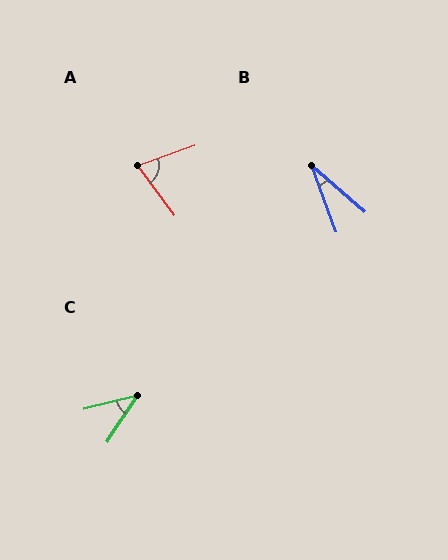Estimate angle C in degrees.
Approximately 43 degrees.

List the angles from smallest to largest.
B (29°), C (43°), A (74°).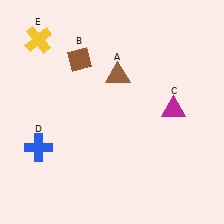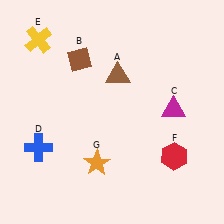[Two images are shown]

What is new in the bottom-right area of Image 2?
A red hexagon (F) was added in the bottom-right area of Image 2.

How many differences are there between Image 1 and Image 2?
There are 2 differences between the two images.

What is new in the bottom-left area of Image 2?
An orange star (G) was added in the bottom-left area of Image 2.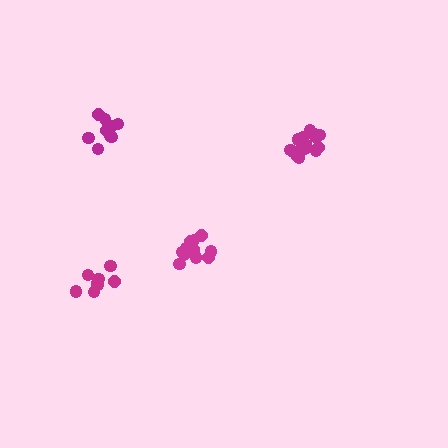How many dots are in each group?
Group 1: 15 dots, Group 2: 10 dots, Group 3: 15 dots, Group 4: 9 dots (49 total).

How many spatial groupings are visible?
There are 4 spatial groupings.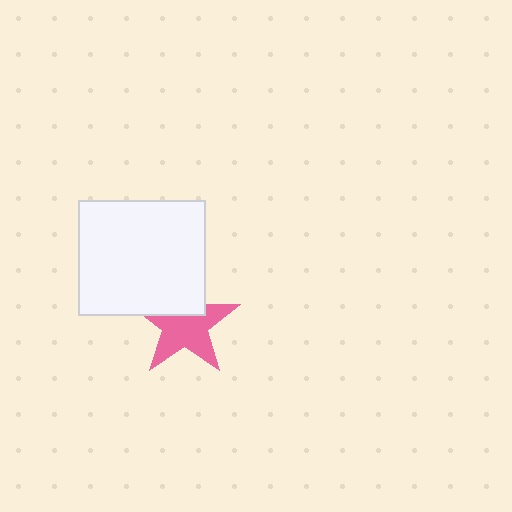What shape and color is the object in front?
The object in front is a white rectangle.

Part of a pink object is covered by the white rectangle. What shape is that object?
It is a star.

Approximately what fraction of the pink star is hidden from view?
Roughly 33% of the pink star is hidden behind the white rectangle.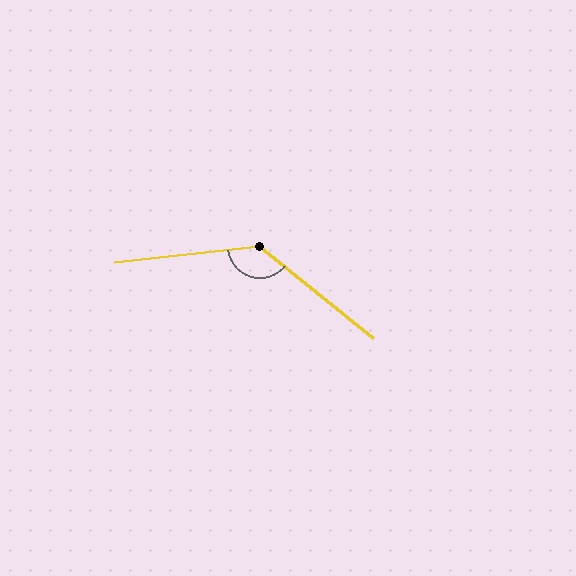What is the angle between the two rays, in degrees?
Approximately 134 degrees.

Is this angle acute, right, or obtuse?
It is obtuse.